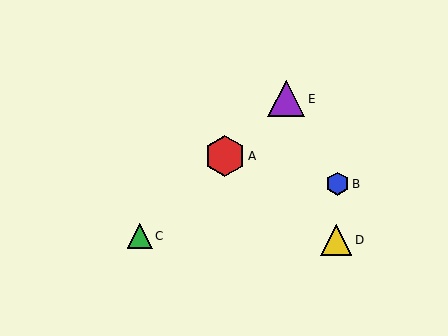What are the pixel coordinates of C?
Object C is at (140, 236).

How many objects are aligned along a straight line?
3 objects (A, C, E) are aligned along a straight line.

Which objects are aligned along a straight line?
Objects A, C, E are aligned along a straight line.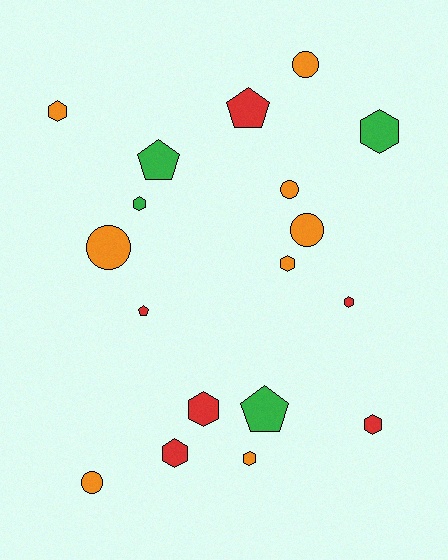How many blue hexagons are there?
There are no blue hexagons.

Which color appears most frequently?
Orange, with 8 objects.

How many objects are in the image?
There are 18 objects.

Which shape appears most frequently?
Hexagon, with 9 objects.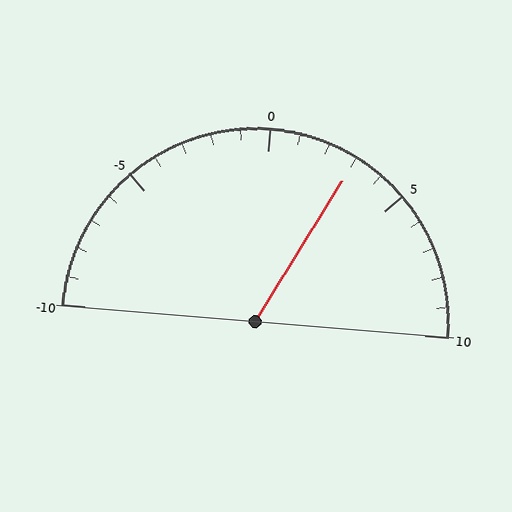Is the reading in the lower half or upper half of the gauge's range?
The reading is in the upper half of the range (-10 to 10).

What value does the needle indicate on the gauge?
The needle indicates approximately 3.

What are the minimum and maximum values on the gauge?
The gauge ranges from -10 to 10.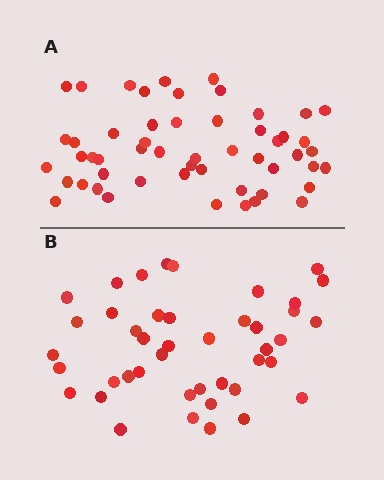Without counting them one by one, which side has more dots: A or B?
Region A (the top region) has more dots.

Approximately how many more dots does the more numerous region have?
Region A has roughly 10 or so more dots than region B.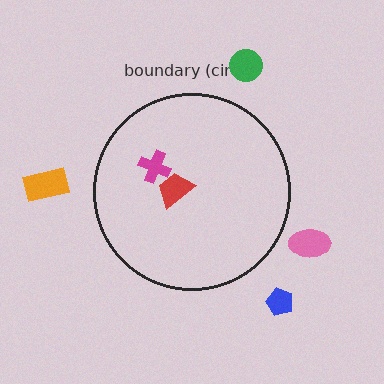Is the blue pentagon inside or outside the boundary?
Outside.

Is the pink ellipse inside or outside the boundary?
Outside.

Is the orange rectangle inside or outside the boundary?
Outside.